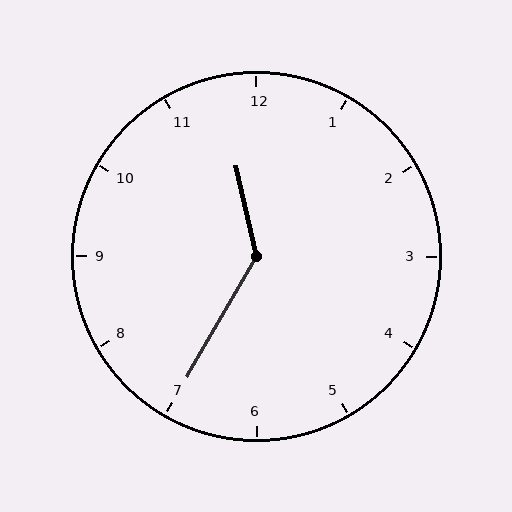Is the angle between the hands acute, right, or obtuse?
It is obtuse.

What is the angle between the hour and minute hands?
Approximately 138 degrees.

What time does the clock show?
11:35.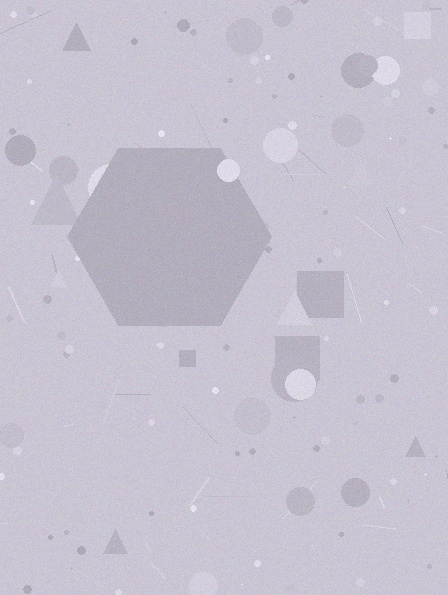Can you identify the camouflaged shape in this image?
The camouflaged shape is a hexagon.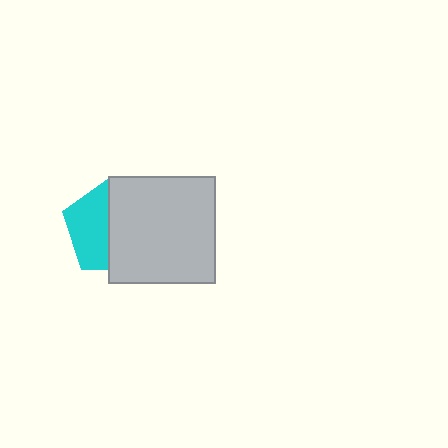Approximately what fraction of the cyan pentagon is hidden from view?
Roughly 56% of the cyan pentagon is hidden behind the light gray square.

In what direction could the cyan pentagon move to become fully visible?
The cyan pentagon could move left. That would shift it out from behind the light gray square entirely.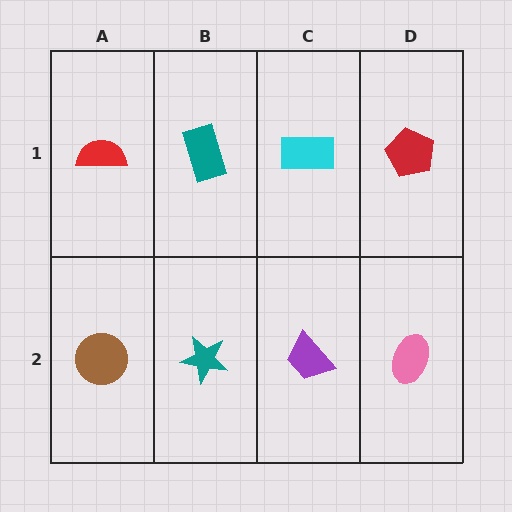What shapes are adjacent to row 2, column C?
A cyan rectangle (row 1, column C), a teal star (row 2, column B), a pink ellipse (row 2, column D).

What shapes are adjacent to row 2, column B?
A teal rectangle (row 1, column B), a brown circle (row 2, column A), a purple trapezoid (row 2, column C).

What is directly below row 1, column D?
A pink ellipse.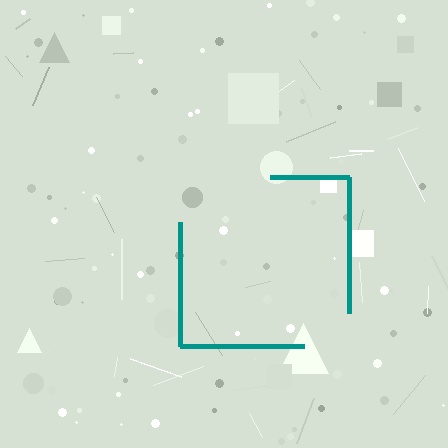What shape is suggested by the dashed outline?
The dashed outline suggests a square.